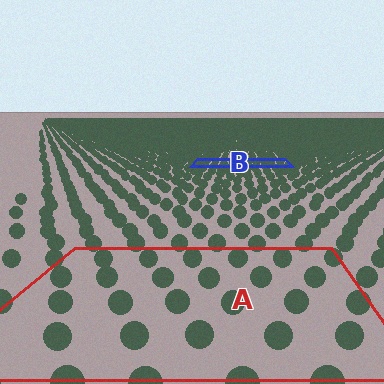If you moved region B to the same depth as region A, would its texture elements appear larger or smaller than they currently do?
They would appear larger. At a closer depth, the same texture elements are projected at a bigger on-screen size.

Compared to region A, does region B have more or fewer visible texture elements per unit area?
Region B has more texture elements per unit area — they are packed more densely because it is farther away.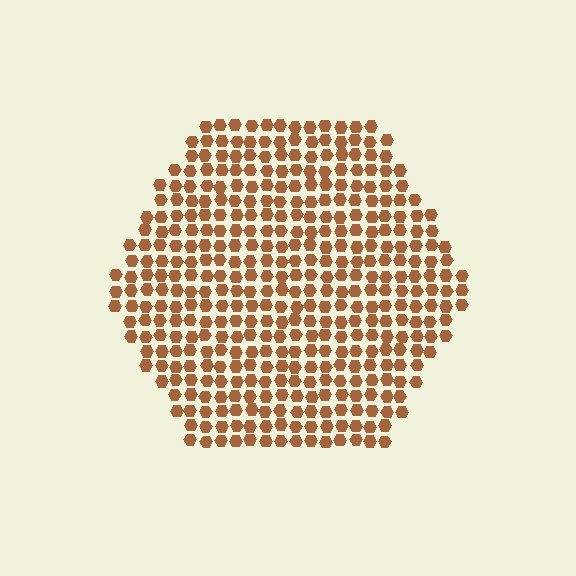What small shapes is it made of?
It is made of small hexagons.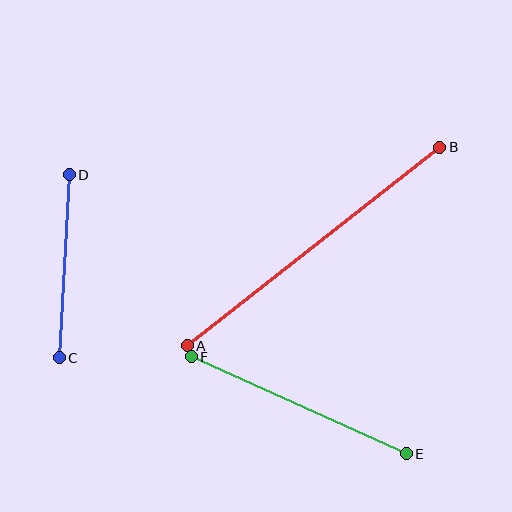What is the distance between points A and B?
The distance is approximately 321 pixels.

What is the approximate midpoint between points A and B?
The midpoint is at approximately (313, 247) pixels.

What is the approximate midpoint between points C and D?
The midpoint is at approximately (64, 266) pixels.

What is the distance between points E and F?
The distance is approximately 236 pixels.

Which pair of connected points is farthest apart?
Points A and B are farthest apart.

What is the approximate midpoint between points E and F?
The midpoint is at approximately (299, 405) pixels.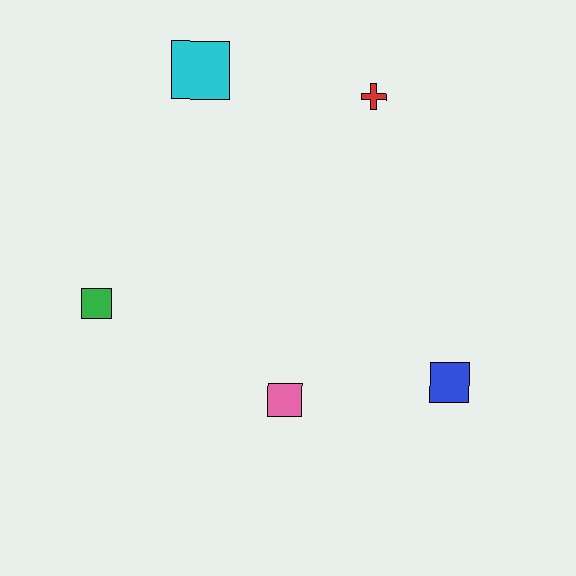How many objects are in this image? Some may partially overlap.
There are 5 objects.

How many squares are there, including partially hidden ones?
There are 4 squares.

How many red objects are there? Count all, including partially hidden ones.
There is 1 red object.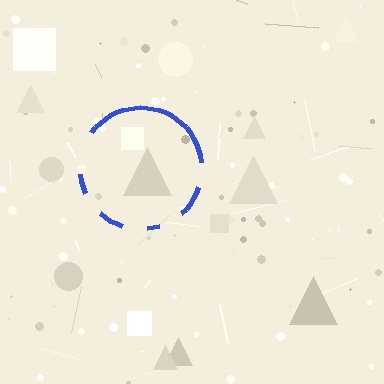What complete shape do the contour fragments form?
The contour fragments form a circle.